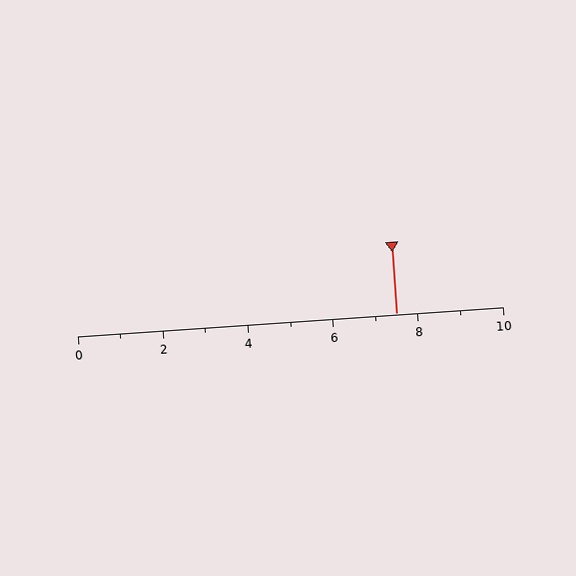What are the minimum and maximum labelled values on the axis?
The axis runs from 0 to 10.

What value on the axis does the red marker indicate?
The marker indicates approximately 7.5.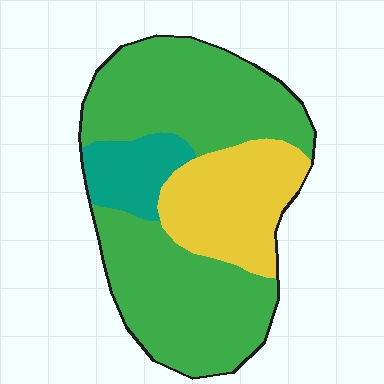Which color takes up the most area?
Green, at roughly 65%.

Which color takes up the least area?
Teal, at roughly 10%.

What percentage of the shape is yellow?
Yellow covers roughly 25% of the shape.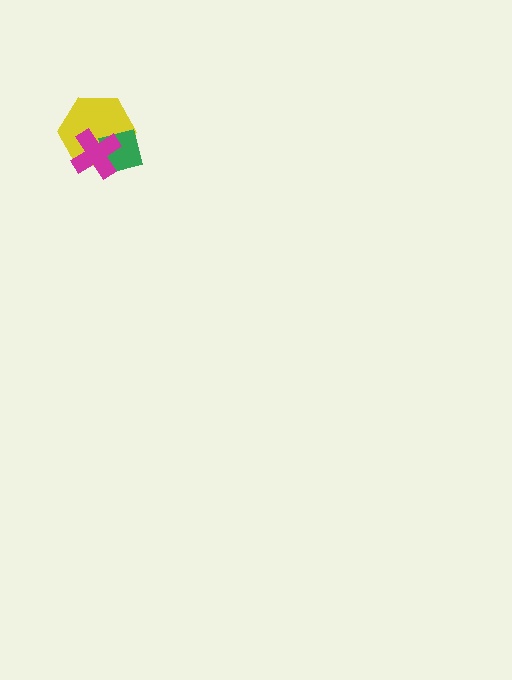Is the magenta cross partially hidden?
No, no other shape covers it.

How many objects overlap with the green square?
2 objects overlap with the green square.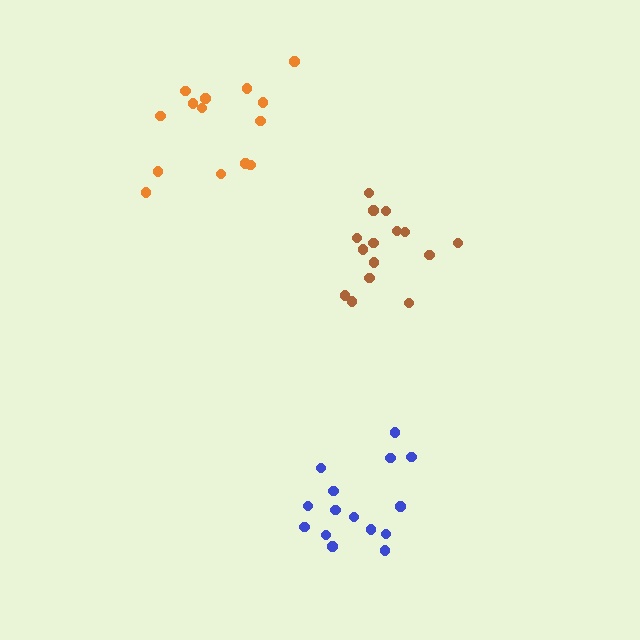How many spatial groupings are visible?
There are 3 spatial groupings.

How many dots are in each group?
Group 1: 14 dots, Group 2: 15 dots, Group 3: 15 dots (44 total).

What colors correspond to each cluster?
The clusters are colored: orange, blue, brown.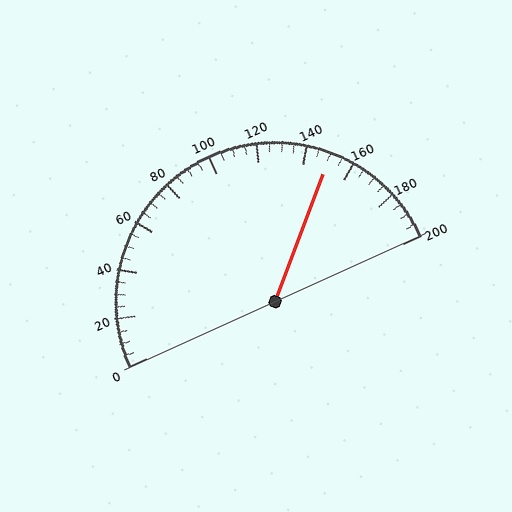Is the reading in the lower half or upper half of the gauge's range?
The reading is in the upper half of the range (0 to 200).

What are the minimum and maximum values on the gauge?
The gauge ranges from 0 to 200.